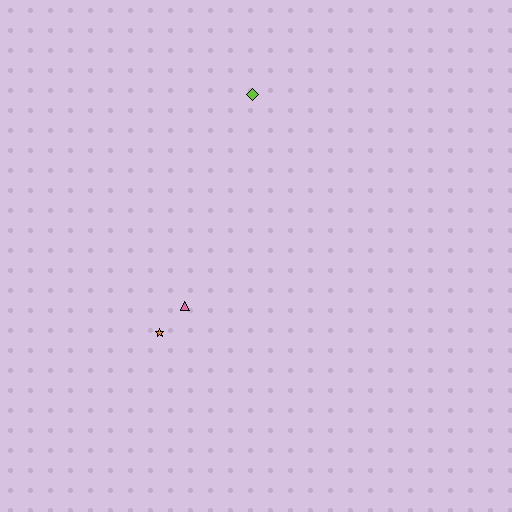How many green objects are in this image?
There are no green objects.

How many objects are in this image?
There are 3 objects.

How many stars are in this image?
There is 1 star.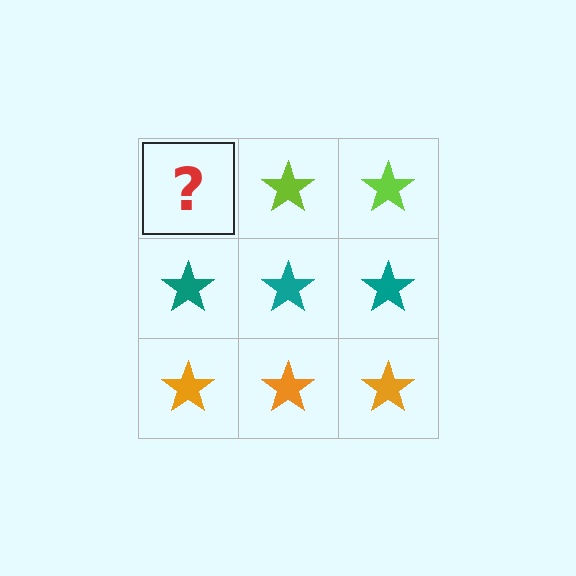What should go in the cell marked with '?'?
The missing cell should contain a lime star.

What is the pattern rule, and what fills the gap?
The rule is that each row has a consistent color. The gap should be filled with a lime star.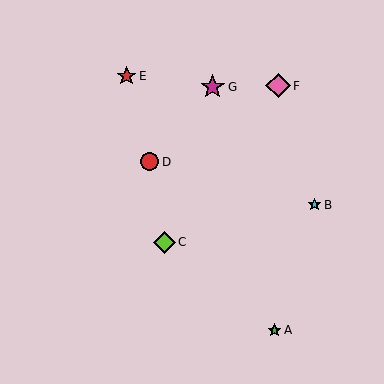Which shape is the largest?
The pink diamond (labeled F) is the largest.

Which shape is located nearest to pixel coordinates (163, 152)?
The red circle (labeled D) at (150, 162) is nearest to that location.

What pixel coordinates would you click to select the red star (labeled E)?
Click at (127, 76) to select the red star E.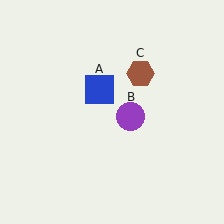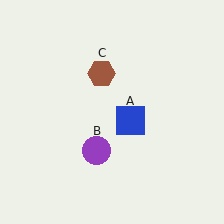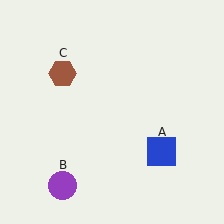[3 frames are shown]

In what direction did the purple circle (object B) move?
The purple circle (object B) moved down and to the left.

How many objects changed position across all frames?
3 objects changed position: blue square (object A), purple circle (object B), brown hexagon (object C).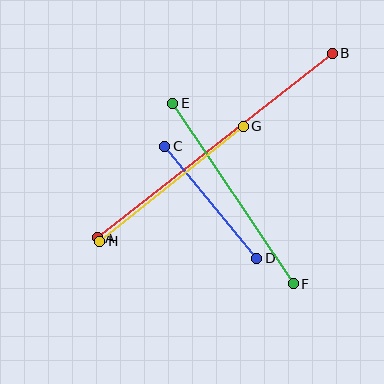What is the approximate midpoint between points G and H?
The midpoint is at approximately (172, 184) pixels.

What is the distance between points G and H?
The distance is approximately 184 pixels.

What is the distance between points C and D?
The distance is approximately 145 pixels.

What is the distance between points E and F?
The distance is approximately 217 pixels.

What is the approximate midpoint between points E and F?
The midpoint is at approximately (233, 193) pixels.